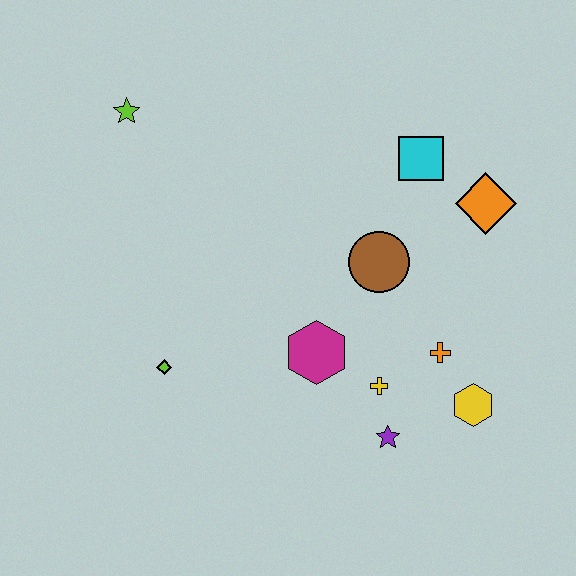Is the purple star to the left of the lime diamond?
No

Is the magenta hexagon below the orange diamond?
Yes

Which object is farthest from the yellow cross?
The lime star is farthest from the yellow cross.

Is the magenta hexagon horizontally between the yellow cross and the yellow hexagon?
No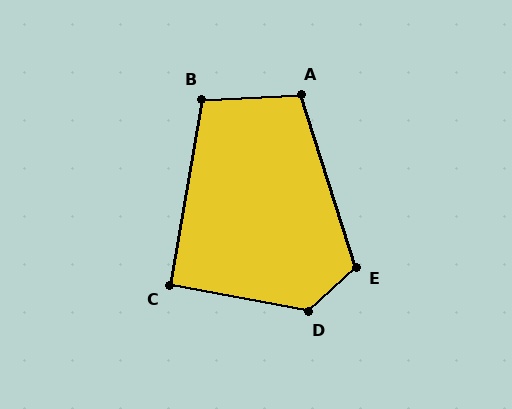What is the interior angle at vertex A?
Approximately 105 degrees (obtuse).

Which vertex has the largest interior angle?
D, at approximately 127 degrees.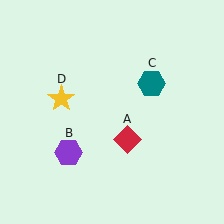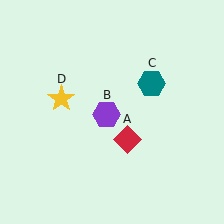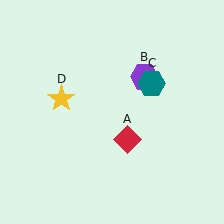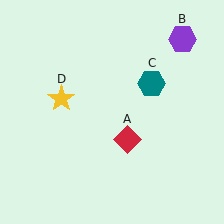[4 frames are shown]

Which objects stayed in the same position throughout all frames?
Red diamond (object A) and teal hexagon (object C) and yellow star (object D) remained stationary.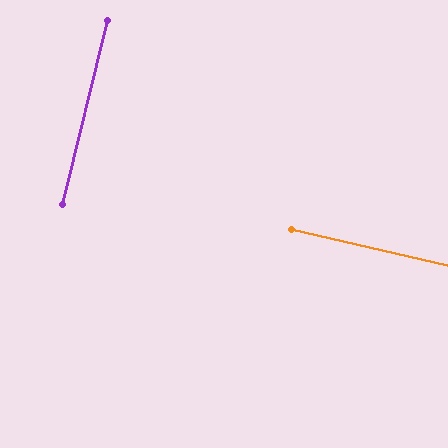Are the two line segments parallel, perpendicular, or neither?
Perpendicular — they meet at approximately 89°.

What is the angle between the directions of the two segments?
Approximately 89 degrees.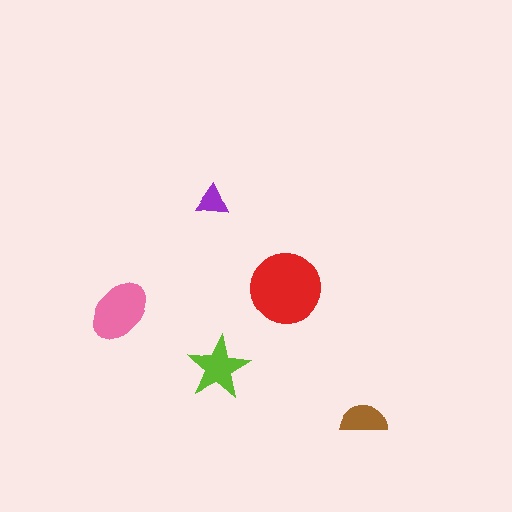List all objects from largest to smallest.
The red circle, the pink ellipse, the lime star, the brown semicircle, the purple triangle.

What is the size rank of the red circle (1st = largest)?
1st.